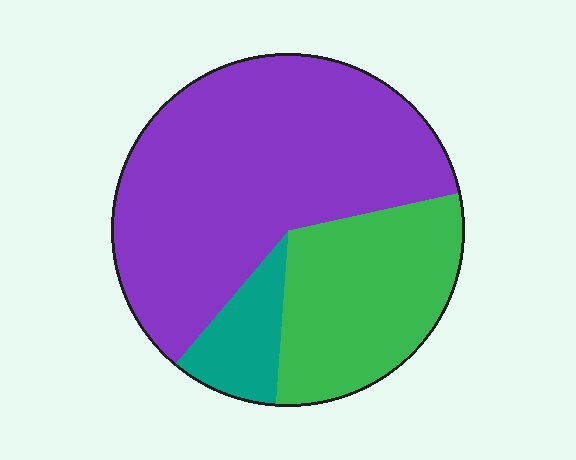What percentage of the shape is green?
Green takes up about one third (1/3) of the shape.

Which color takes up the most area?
Purple, at roughly 60%.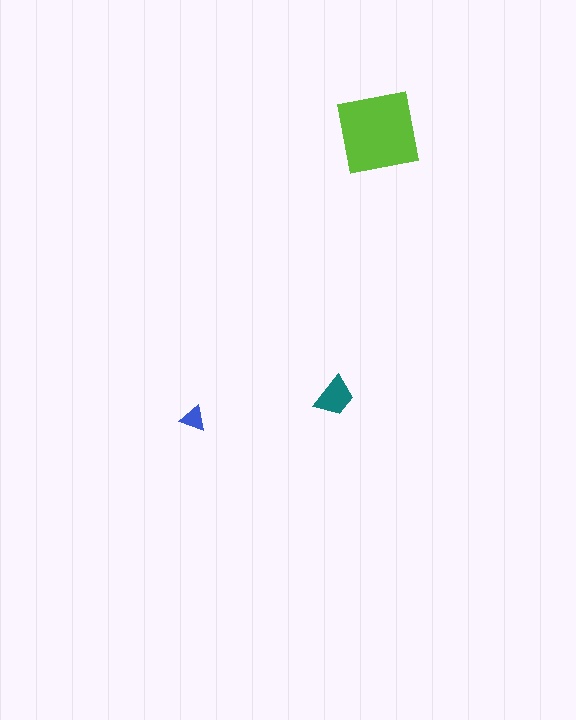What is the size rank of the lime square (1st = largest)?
1st.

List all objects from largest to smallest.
The lime square, the teal trapezoid, the blue triangle.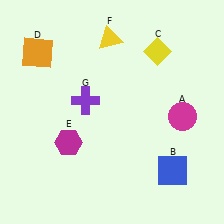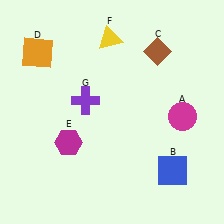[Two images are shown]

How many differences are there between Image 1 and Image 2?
There is 1 difference between the two images.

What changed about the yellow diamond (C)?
In Image 1, C is yellow. In Image 2, it changed to brown.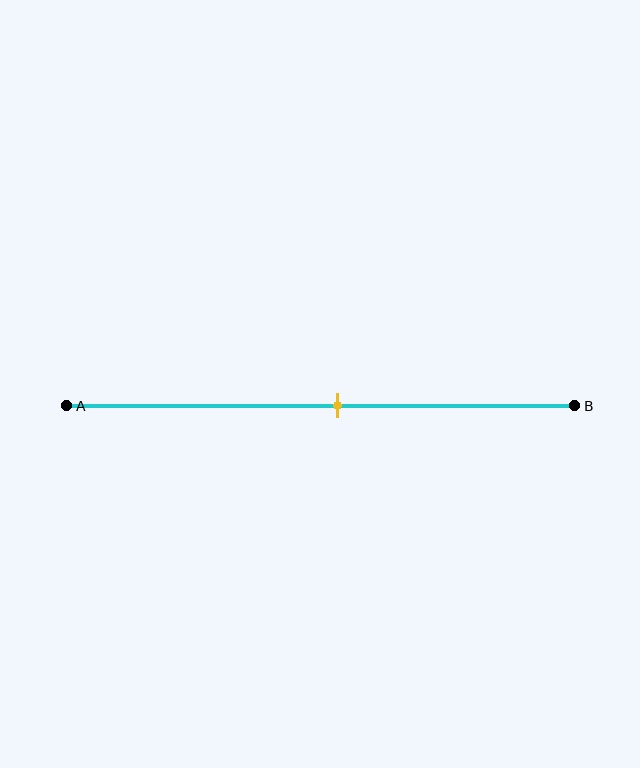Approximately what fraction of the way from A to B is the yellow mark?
The yellow mark is approximately 55% of the way from A to B.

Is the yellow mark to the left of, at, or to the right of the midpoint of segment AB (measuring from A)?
The yellow mark is to the right of the midpoint of segment AB.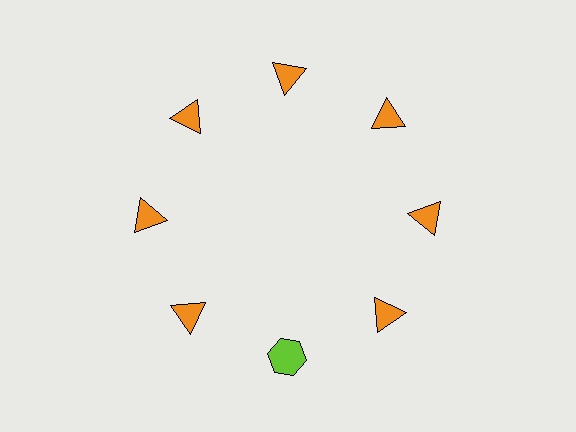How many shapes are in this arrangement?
There are 8 shapes arranged in a ring pattern.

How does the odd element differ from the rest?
It differs in both color (lime instead of orange) and shape (hexagon instead of triangle).